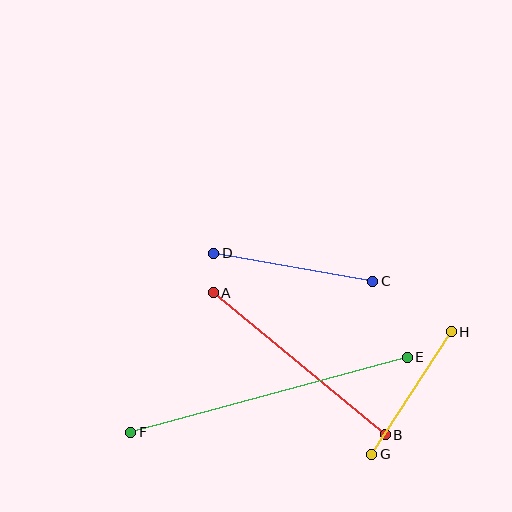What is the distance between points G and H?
The distance is approximately 146 pixels.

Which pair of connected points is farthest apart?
Points E and F are farthest apart.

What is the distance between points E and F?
The distance is approximately 286 pixels.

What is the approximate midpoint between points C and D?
The midpoint is at approximately (293, 267) pixels.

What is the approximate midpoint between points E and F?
The midpoint is at approximately (269, 395) pixels.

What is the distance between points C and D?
The distance is approximately 161 pixels.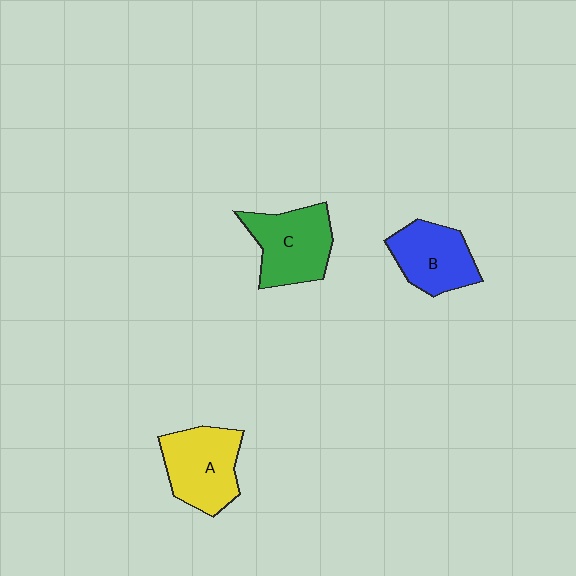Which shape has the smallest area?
Shape B (blue).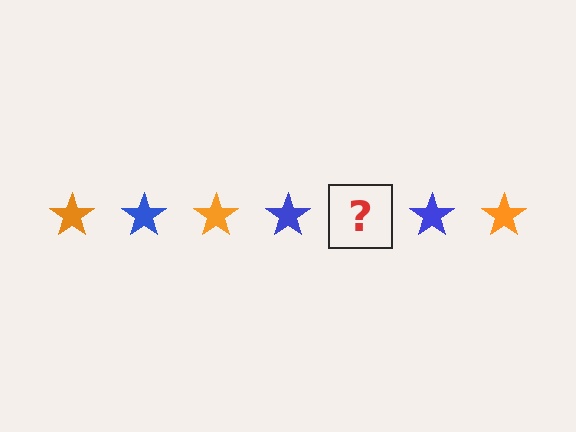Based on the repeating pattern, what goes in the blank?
The blank should be an orange star.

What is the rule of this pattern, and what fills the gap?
The rule is that the pattern cycles through orange, blue stars. The gap should be filled with an orange star.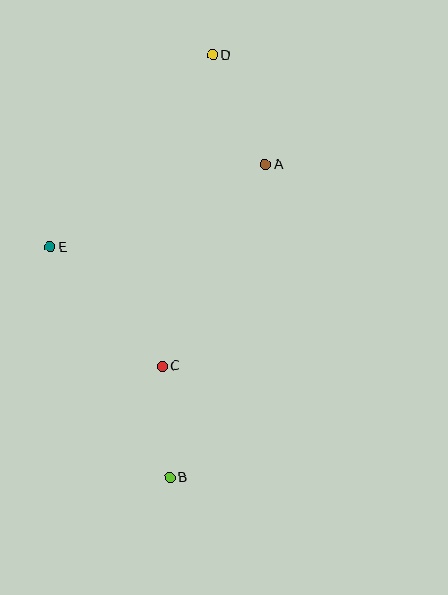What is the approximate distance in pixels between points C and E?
The distance between C and E is approximately 164 pixels.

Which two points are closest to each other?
Points B and C are closest to each other.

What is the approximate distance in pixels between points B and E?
The distance between B and E is approximately 260 pixels.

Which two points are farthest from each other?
Points B and D are farthest from each other.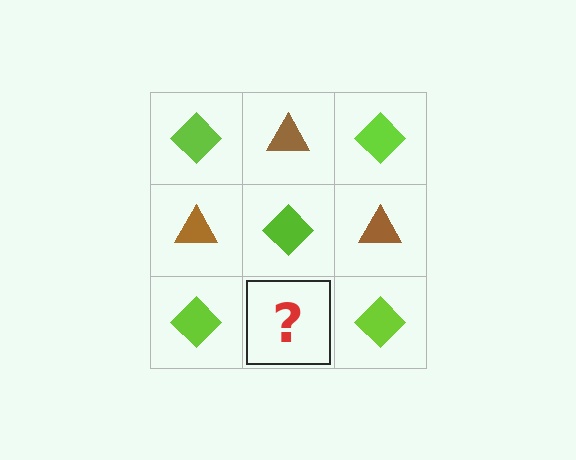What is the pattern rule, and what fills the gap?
The rule is that it alternates lime diamond and brown triangle in a checkerboard pattern. The gap should be filled with a brown triangle.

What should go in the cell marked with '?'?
The missing cell should contain a brown triangle.